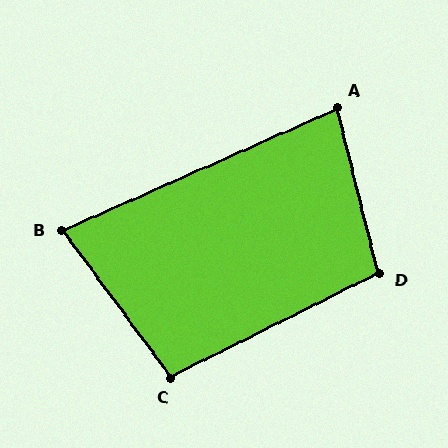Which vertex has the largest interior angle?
D, at approximately 103 degrees.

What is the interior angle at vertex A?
Approximately 80 degrees (acute).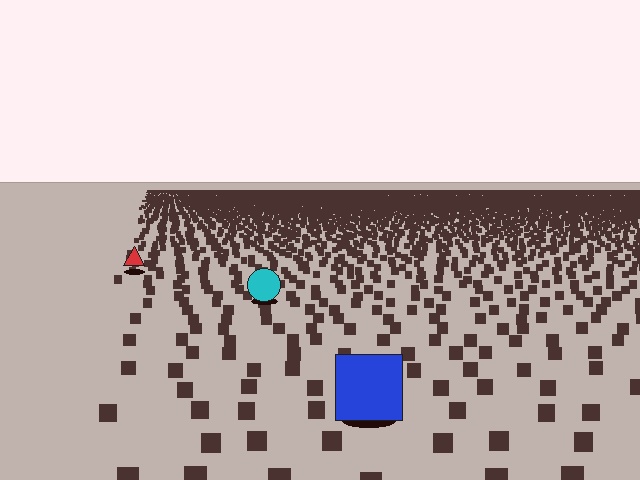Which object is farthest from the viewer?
The red triangle is farthest from the viewer. It appears smaller and the ground texture around it is denser.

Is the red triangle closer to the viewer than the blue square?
No. The blue square is closer — you can tell from the texture gradient: the ground texture is coarser near it.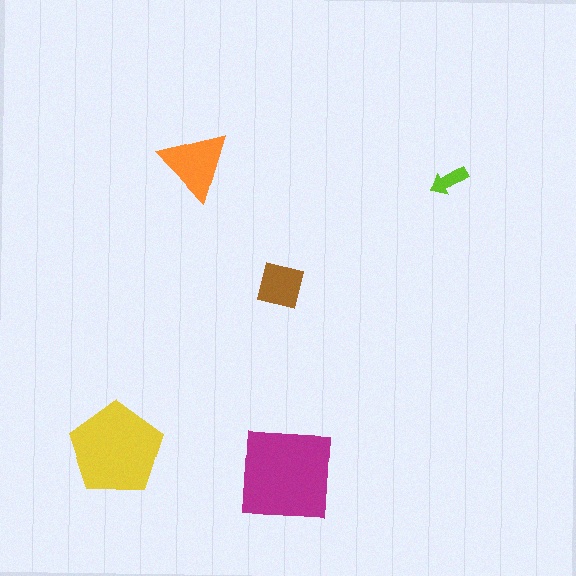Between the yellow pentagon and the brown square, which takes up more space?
The yellow pentagon.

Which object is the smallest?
The lime arrow.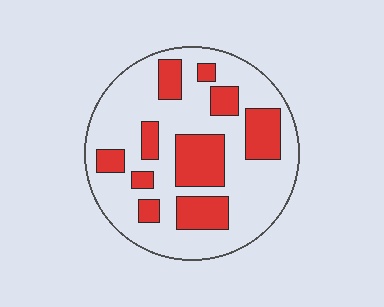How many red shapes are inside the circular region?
10.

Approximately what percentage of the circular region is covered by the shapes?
Approximately 30%.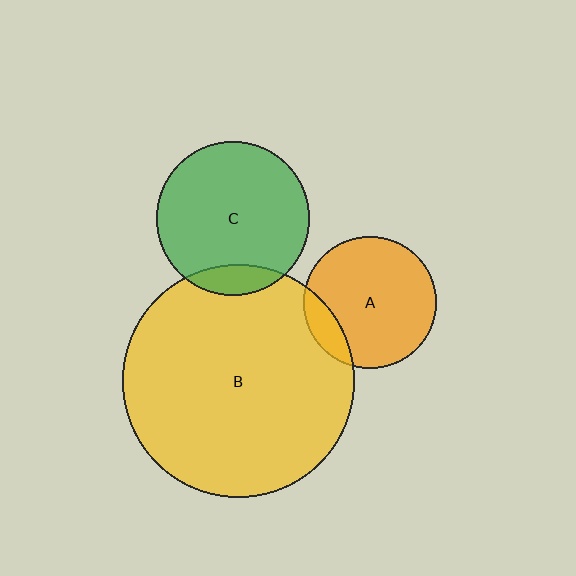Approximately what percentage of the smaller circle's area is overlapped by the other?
Approximately 10%.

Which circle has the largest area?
Circle B (yellow).